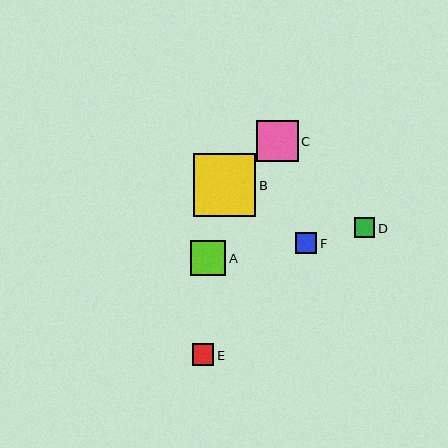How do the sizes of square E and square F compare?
Square E and square F are approximately the same size.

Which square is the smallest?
Square D is the smallest with a size of approximately 20 pixels.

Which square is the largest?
Square B is the largest with a size of approximately 62 pixels.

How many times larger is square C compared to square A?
Square C is approximately 1.2 times the size of square A.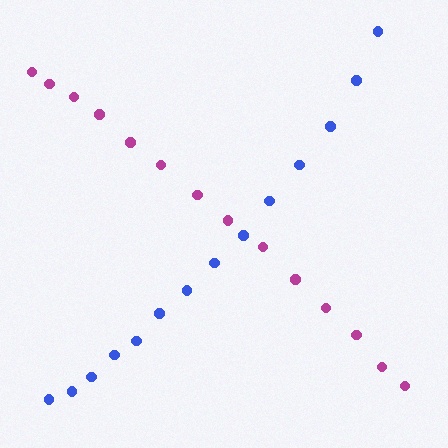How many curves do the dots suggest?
There are 2 distinct paths.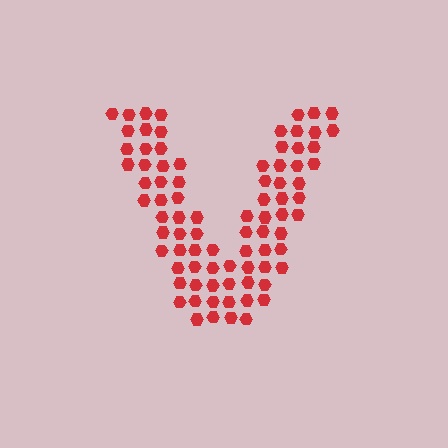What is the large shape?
The large shape is the letter V.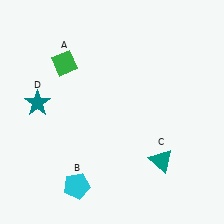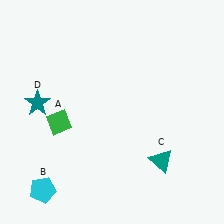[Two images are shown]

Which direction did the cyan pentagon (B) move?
The cyan pentagon (B) moved left.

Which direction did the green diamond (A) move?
The green diamond (A) moved down.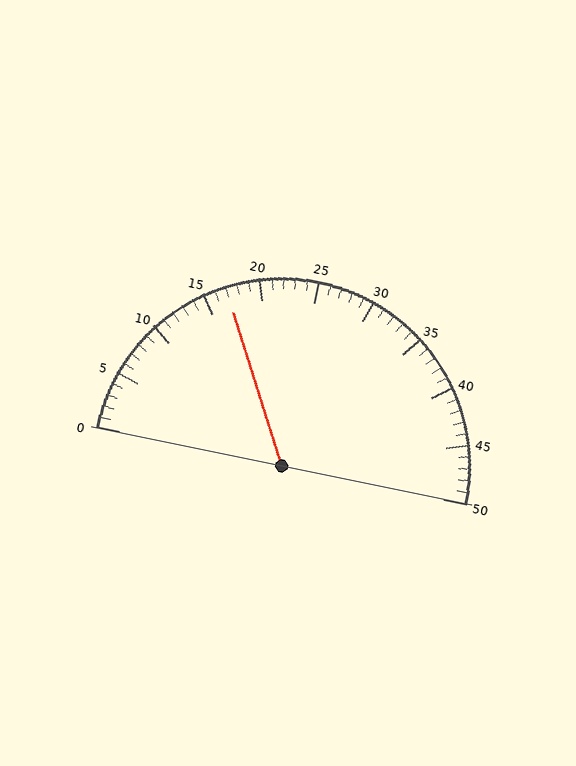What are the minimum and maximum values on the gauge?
The gauge ranges from 0 to 50.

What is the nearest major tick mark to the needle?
The nearest major tick mark is 15.